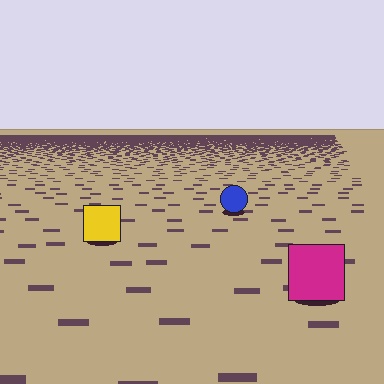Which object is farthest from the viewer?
The blue circle is farthest from the viewer. It appears smaller and the ground texture around it is denser.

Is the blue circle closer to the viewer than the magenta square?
No. The magenta square is closer — you can tell from the texture gradient: the ground texture is coarser near it.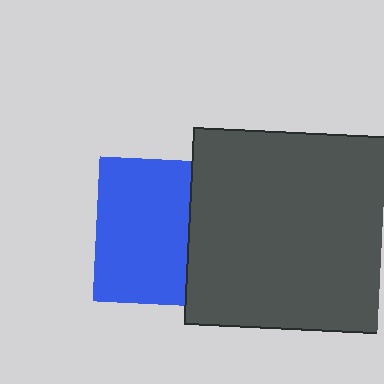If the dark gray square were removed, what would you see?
You would see the complete blue square.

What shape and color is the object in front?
The object in front is a dark gray square.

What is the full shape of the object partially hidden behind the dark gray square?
The partially hidden object is a blue square.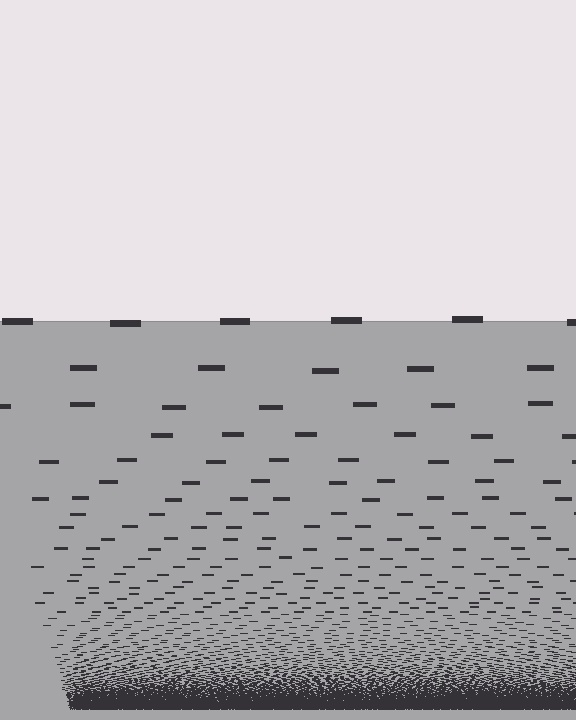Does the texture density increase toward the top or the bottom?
Density increases toward the bottom.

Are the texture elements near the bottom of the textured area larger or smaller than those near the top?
Smaller. The gradient is inverted — elements near the bottom are smaller and denser.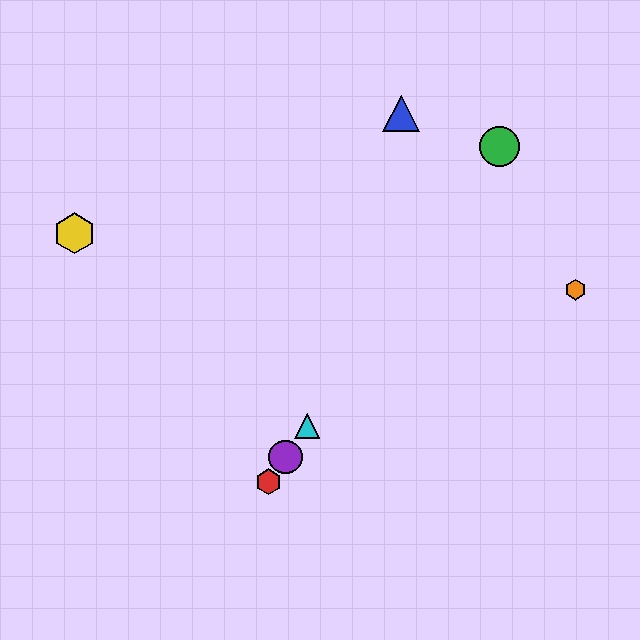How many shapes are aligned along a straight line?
4 shapes (the red hexagon, the green circle, the purple circle, the cyan triangle) are aligned along a straight line.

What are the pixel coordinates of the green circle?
The green circle is at (500, 146).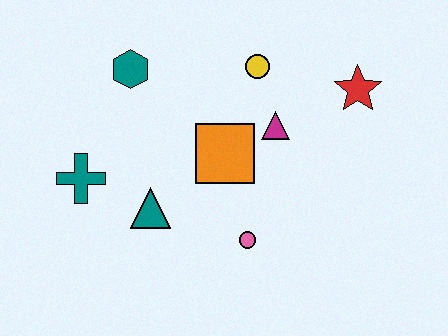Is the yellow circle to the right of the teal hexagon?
Yes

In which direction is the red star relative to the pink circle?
The red star is above the pink circle.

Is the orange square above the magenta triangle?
No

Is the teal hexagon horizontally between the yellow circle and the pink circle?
No